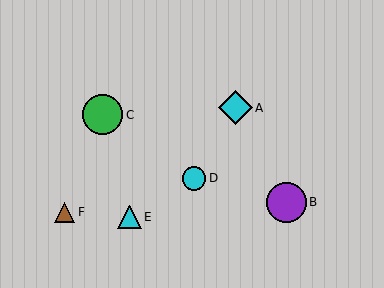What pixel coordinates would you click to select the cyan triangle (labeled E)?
Click at (129, 217) to select the cyan triangle E.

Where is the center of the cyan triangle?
The center of the cyan triangle is at (129, 217).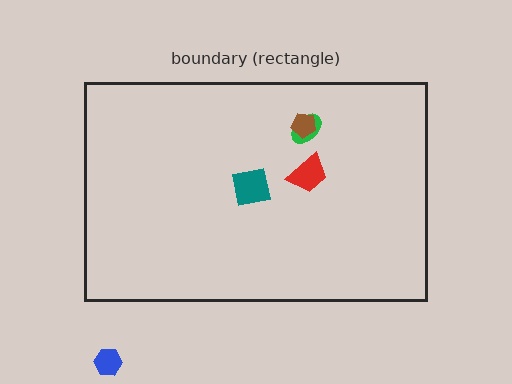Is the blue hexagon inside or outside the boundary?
Outside.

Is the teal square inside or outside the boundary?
Inside.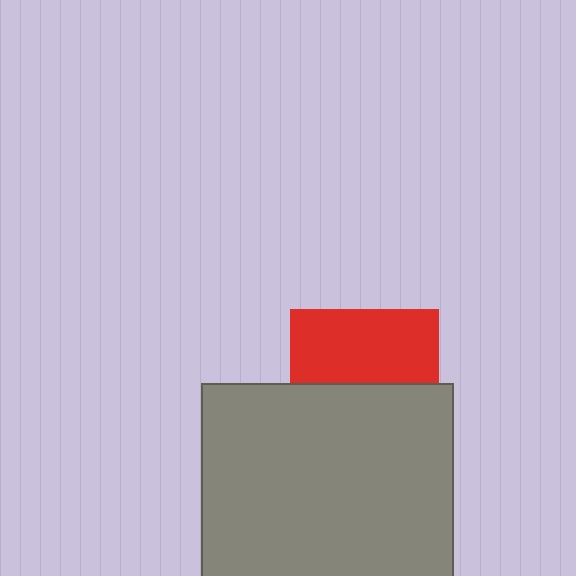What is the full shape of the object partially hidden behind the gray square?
The partially hidden object is a red square.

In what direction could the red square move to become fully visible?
The red square could move up. That would shift it out from behind the gray square entirely.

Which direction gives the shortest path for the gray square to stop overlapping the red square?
Moving down gives the shortest separation.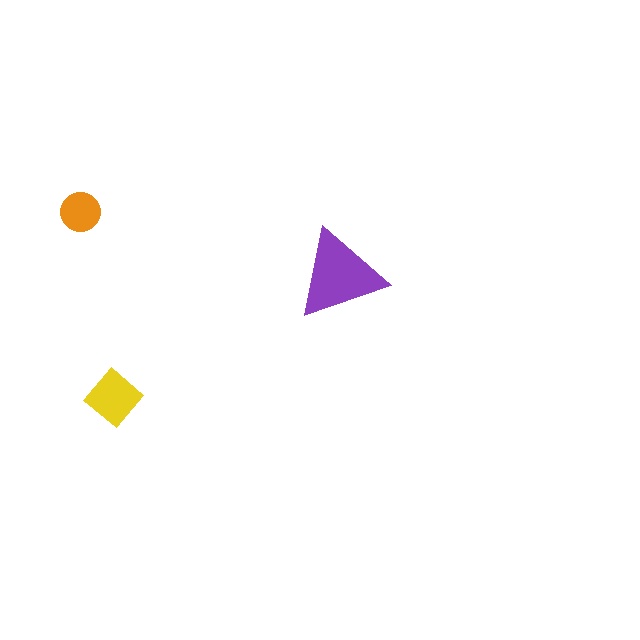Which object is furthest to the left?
The orange circle is leftmost.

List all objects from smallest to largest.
The orange circle, the yellow diamond, the purple triangle.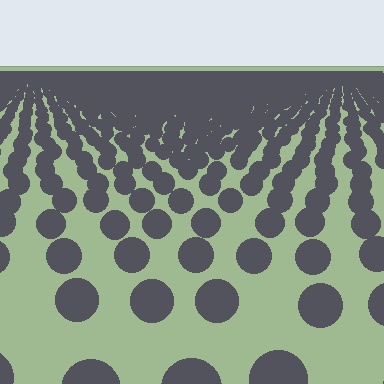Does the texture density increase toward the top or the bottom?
Density increases toward the top.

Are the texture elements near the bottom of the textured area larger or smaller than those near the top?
Larger. Near the bottom, elements are closer to the viewer and appear at a bigger on-screen size.